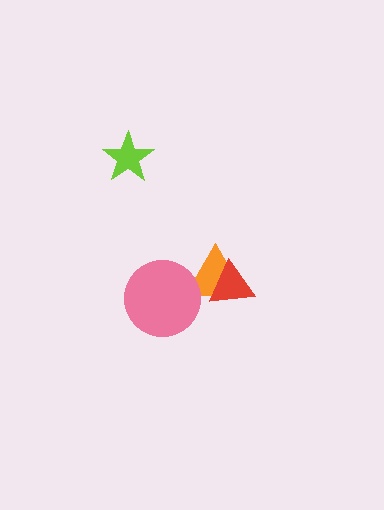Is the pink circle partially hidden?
No, no other shape covers it.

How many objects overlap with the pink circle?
1 object overlaps with the pink circle.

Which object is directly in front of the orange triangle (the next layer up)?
The red triangle is directly in front of the orange triangle.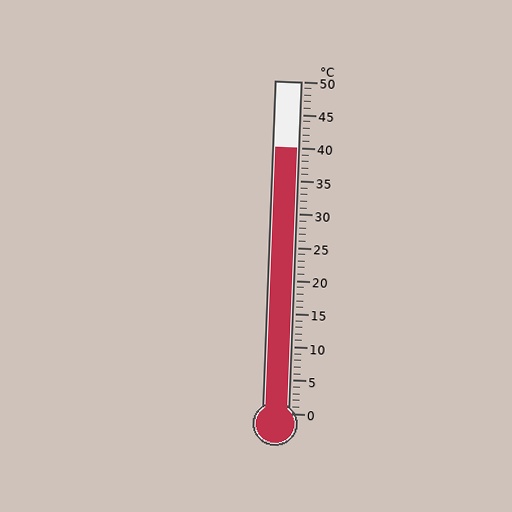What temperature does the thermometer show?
The thermometer shows approximately 40°C.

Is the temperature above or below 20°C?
The temperature is above 20°C.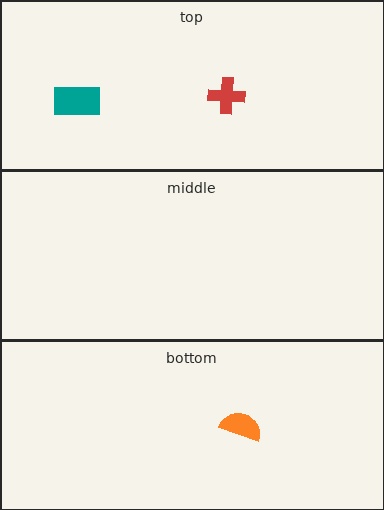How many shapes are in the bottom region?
1.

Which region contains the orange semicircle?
The bottom region.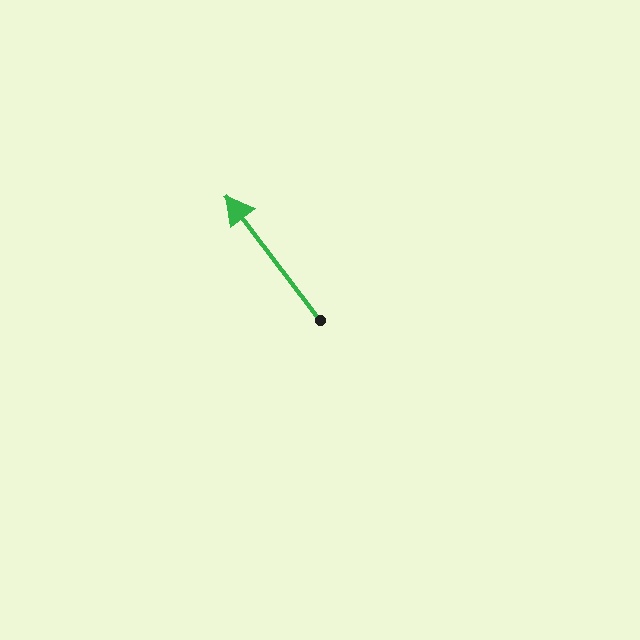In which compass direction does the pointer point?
Northwest.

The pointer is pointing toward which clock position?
Roughly 11 o'clock.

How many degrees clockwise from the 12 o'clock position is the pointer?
Approximately 323 degrees.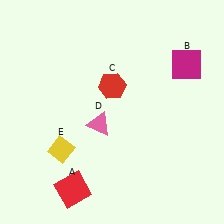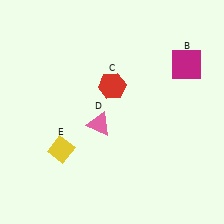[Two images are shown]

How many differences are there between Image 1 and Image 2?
There is 1 difference between the two images.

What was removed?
The red square (A) was removed in Image 2.